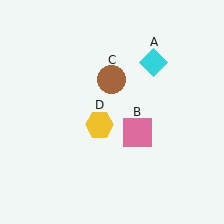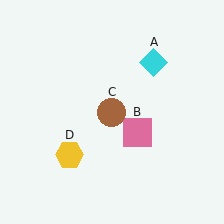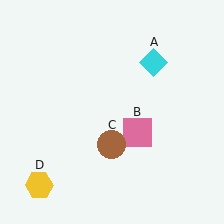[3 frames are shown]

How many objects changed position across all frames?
2 objects changed position: brown circle (object C), yellow hexagon (object D).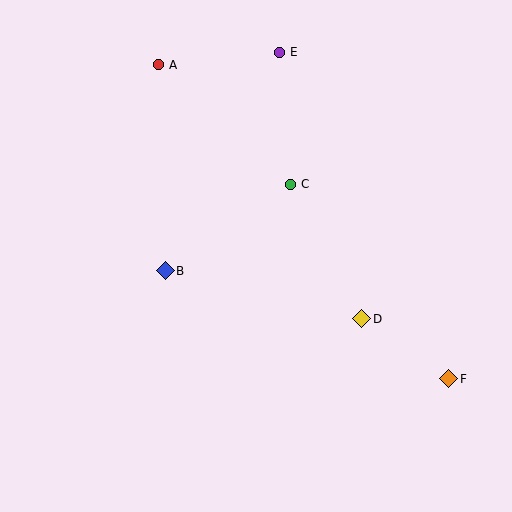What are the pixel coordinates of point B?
Point B is at (165, 271).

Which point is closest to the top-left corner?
Point A is closest to the top-left corner.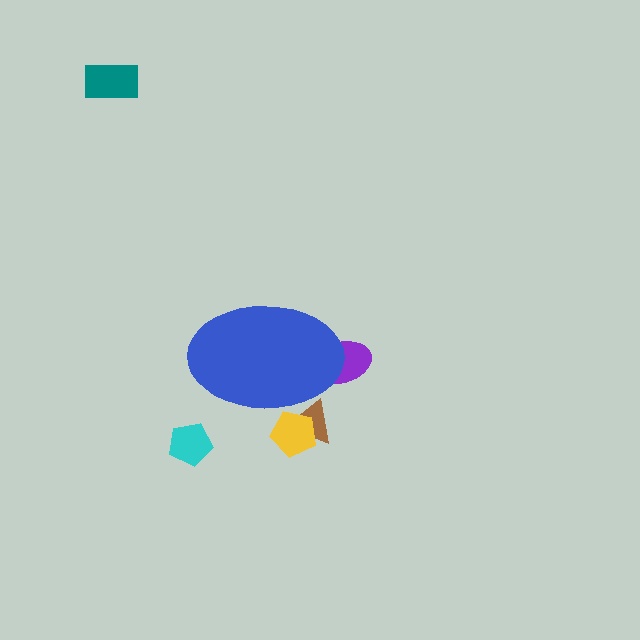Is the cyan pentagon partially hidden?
No, the cyan pentagon is fully visible.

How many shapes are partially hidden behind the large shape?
3 shapes are partially hidden.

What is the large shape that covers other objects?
A blue ellipse.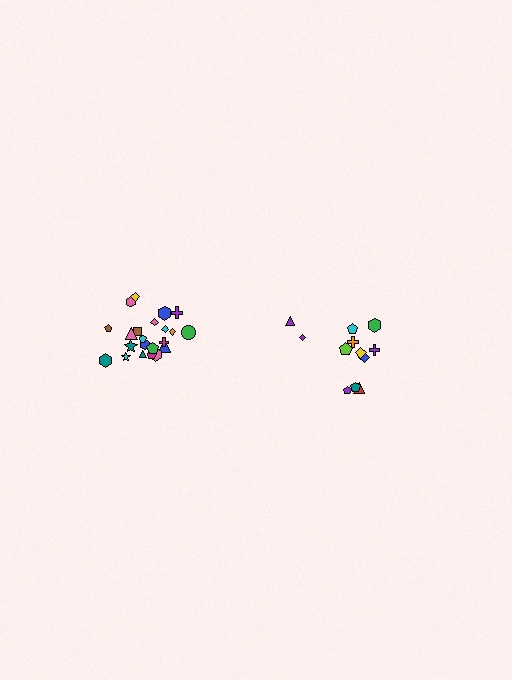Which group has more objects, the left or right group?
The left group.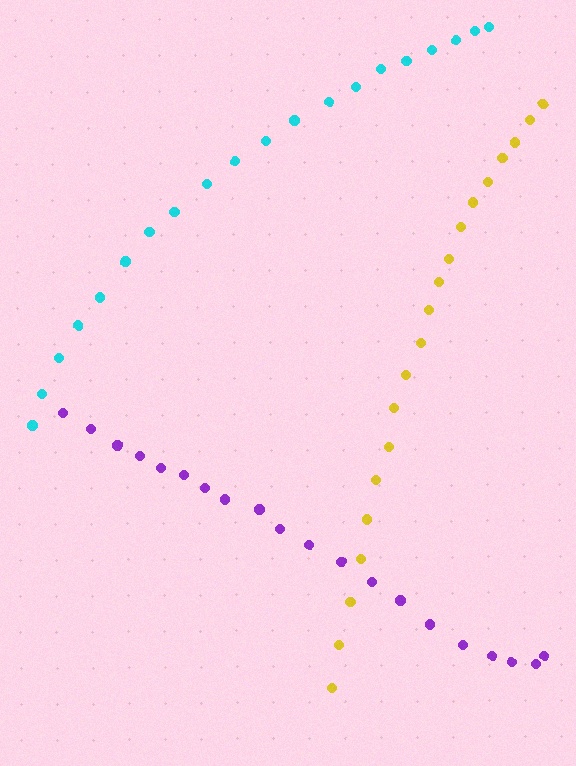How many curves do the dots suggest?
There are 3 distinct paths.